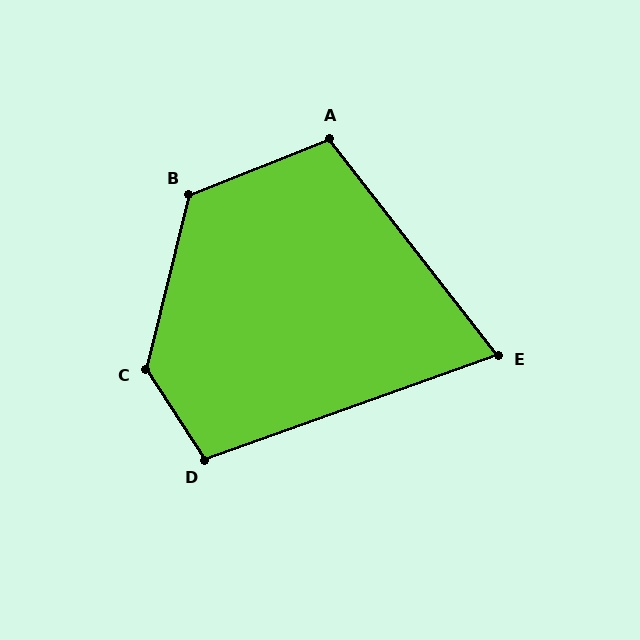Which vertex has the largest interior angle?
C, at approximately 133 degrees.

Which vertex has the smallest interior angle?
E, at approximately 72 degrees.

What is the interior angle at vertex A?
Approximately 106 degrees (obtuse).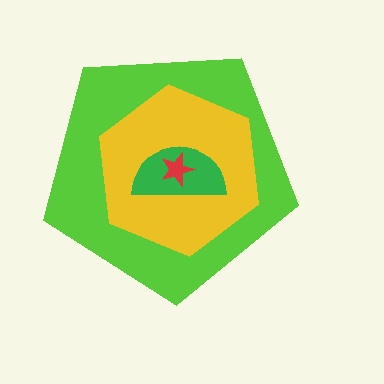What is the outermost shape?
The lime pentagon.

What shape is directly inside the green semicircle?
The red star.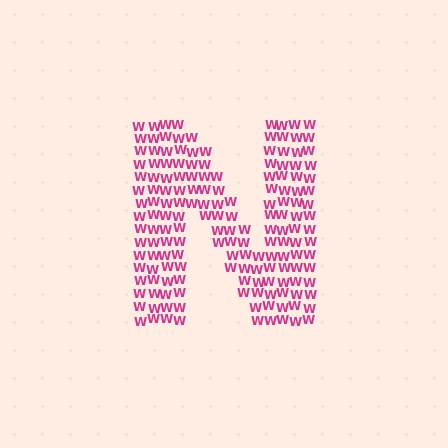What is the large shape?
The large shape is the letter N.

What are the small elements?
The small elements are letter W's.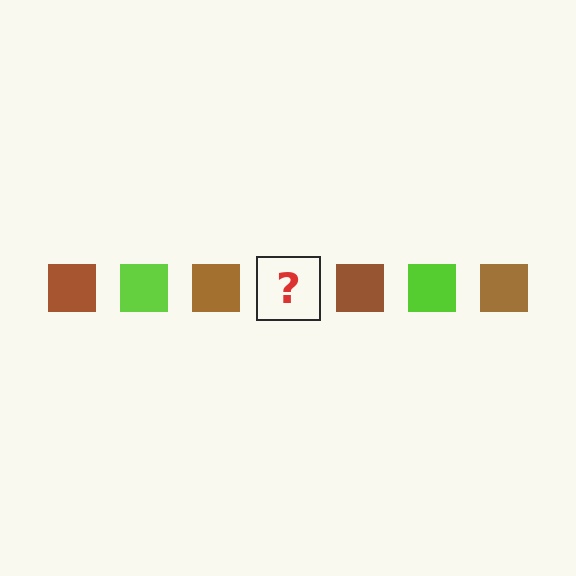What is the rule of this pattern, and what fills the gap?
The rule is that the pattern cycles through brown, lime squares. The gap should be filled with a lime square.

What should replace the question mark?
The question mark should be replaced with a lime square.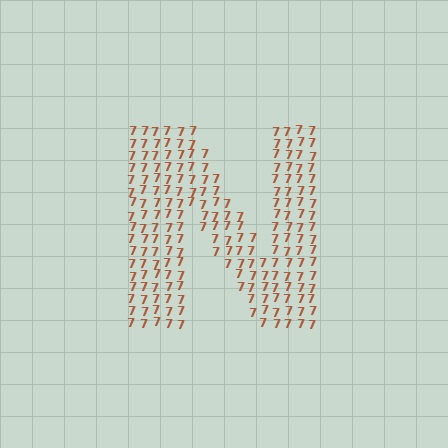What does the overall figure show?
The overall figure shows the letter N.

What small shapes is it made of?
It is made of small digit 7's.